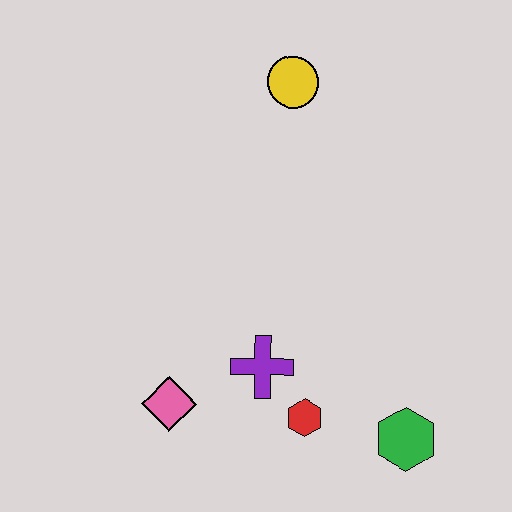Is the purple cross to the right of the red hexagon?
No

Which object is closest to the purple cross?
The red hexagon is closest to the purple cross.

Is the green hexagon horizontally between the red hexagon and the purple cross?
No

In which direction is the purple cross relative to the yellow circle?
The purple cross is below the yellow circle.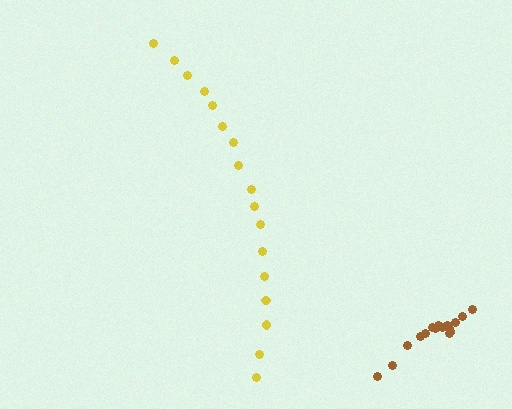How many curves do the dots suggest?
There are 2 distinct paths.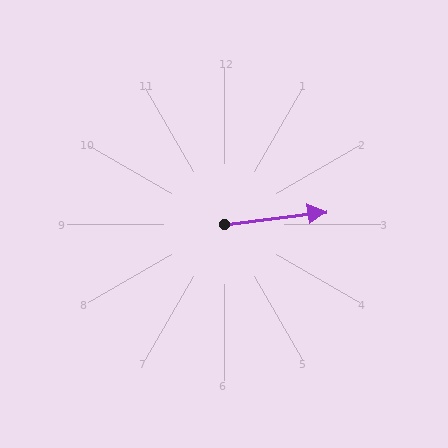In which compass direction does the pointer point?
East.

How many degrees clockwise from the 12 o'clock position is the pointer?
Approximately 83 degrees.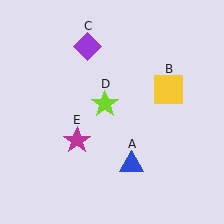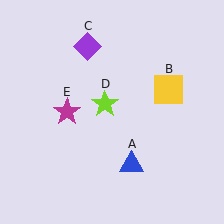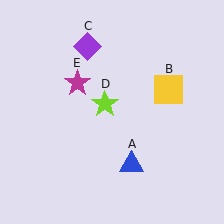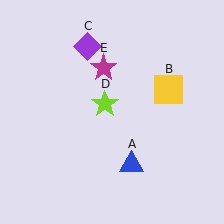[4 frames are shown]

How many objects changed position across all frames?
1 object changed position: magenta star (object E).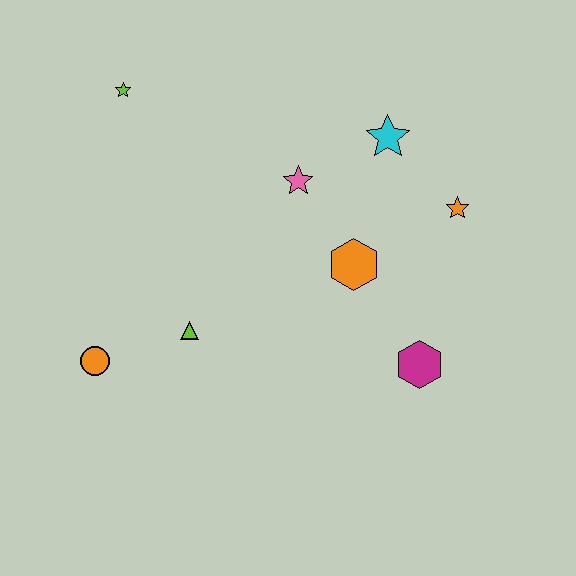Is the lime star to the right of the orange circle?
Yes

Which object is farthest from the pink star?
The orange circle is farthest from the pink star.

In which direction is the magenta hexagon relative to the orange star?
The magenta hexagon is below the orange star.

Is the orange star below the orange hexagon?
No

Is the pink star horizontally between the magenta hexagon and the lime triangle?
Yes